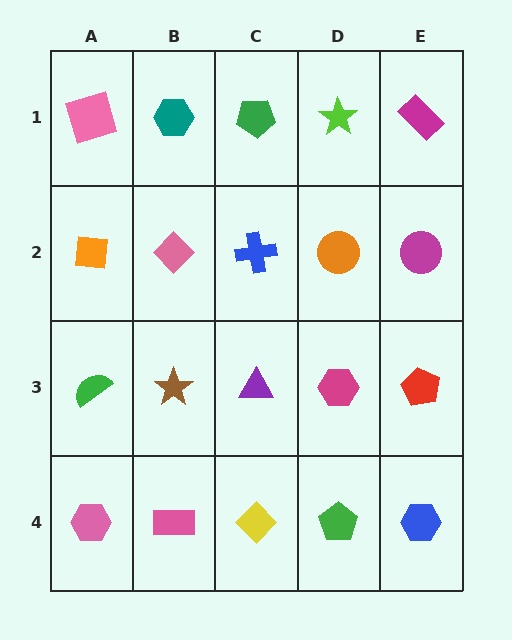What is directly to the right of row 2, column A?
A pink diamond.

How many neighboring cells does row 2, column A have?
3.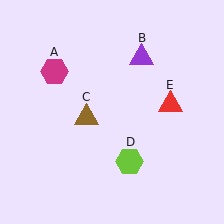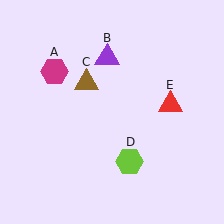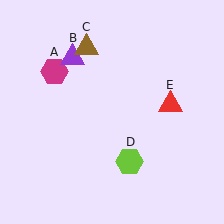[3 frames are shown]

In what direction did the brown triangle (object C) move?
The brown triangle (object C) moved up.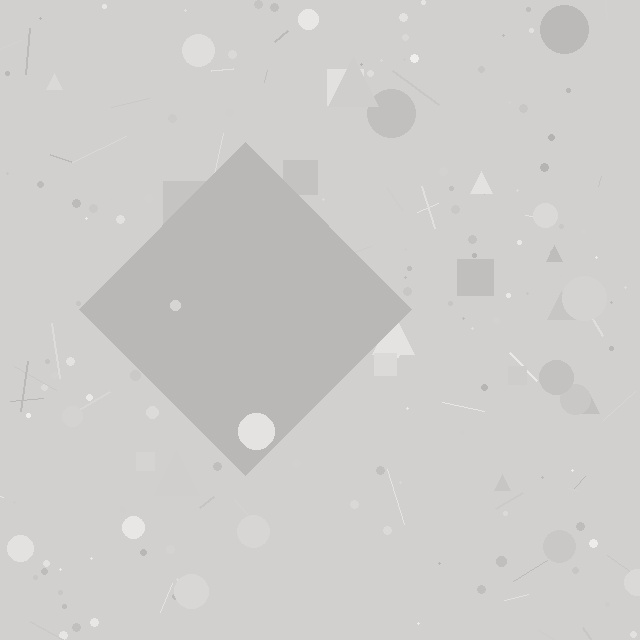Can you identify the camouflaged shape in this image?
The camouflaged shape is a diamond.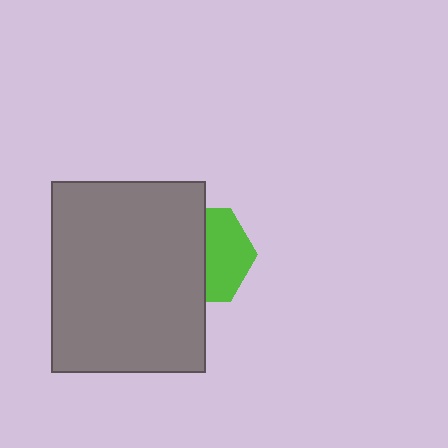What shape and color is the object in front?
The object in front is a gray rectangle.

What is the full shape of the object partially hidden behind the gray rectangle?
The partially hidden object is a lime hexagon.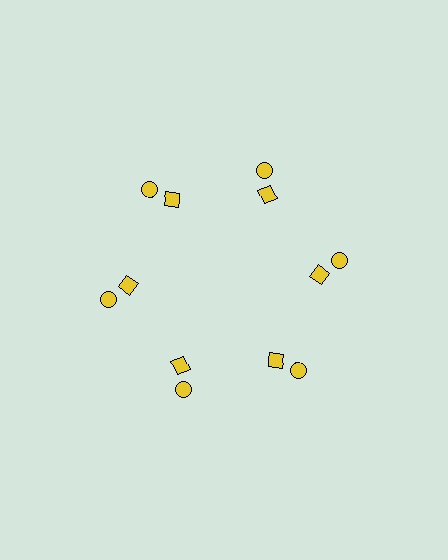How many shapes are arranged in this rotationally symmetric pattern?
There are 12 shapes, arranged in 6 groups of 2.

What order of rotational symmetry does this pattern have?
This pattern has 6-fold rotational symmetry.